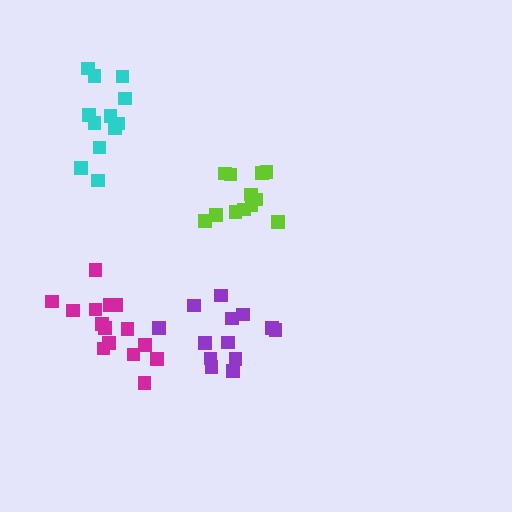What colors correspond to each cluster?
The clusters are colored: magenta, lime, purple, cyan.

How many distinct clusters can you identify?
There are 4 distinct clusters.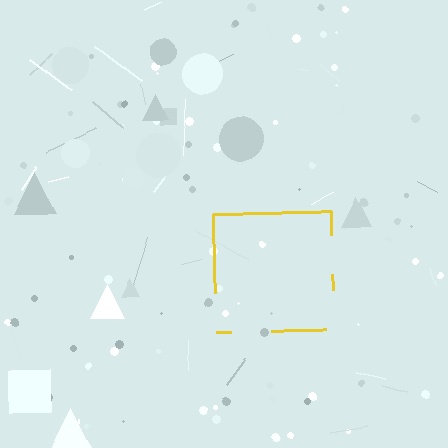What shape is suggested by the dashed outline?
The dashed outline suggests a square.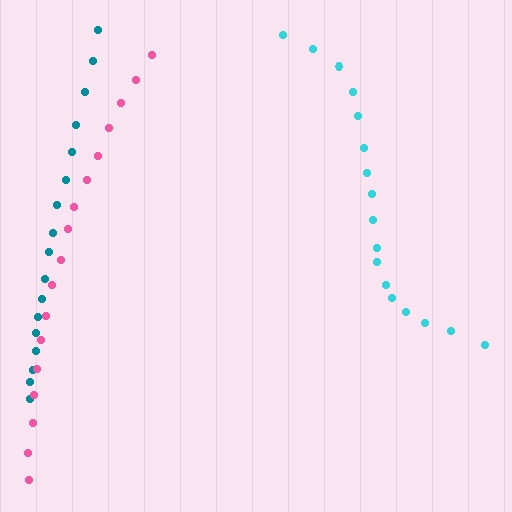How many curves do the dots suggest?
There are 3 distinct paths.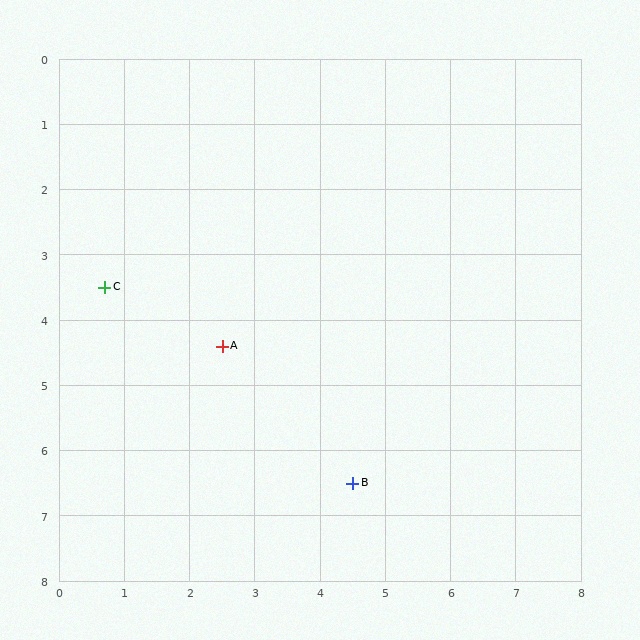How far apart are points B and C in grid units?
Points B and C are about 4.8 grid units apart.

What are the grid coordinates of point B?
Point B is at approximately (4.5, 6.5).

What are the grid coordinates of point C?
Point C is at approximately (0.7, 3.5).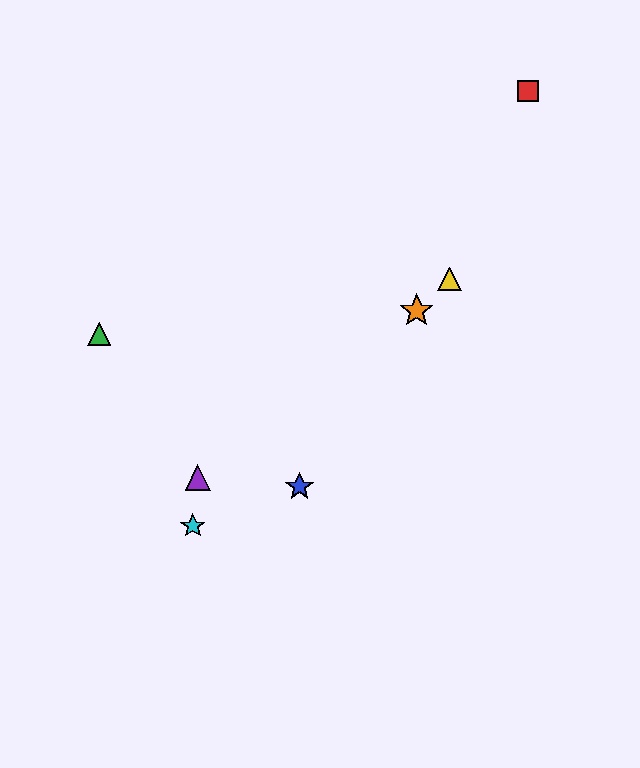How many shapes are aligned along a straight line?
3 shapes (the yellow triangle, the orange star, the cyan star) are aligned along a straight line.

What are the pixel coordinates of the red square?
The red square is at (528, 91).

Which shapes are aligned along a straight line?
The yellow triangle, the orange star, the cyan star are aligned along a straight line.